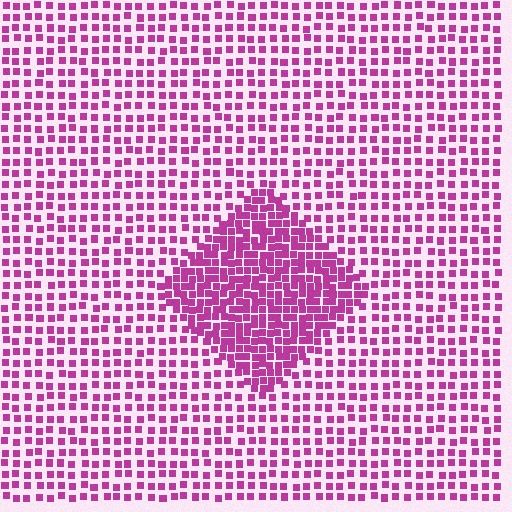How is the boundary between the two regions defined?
The boundary is defined by a change in element density (approximately 2.0x ratio). All elements are the same color, size, and shape.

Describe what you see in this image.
The image contains small magenta elements arranged at two different densities. A diamond-shaped region is visible where the elements are more densely packed than the surrounding area.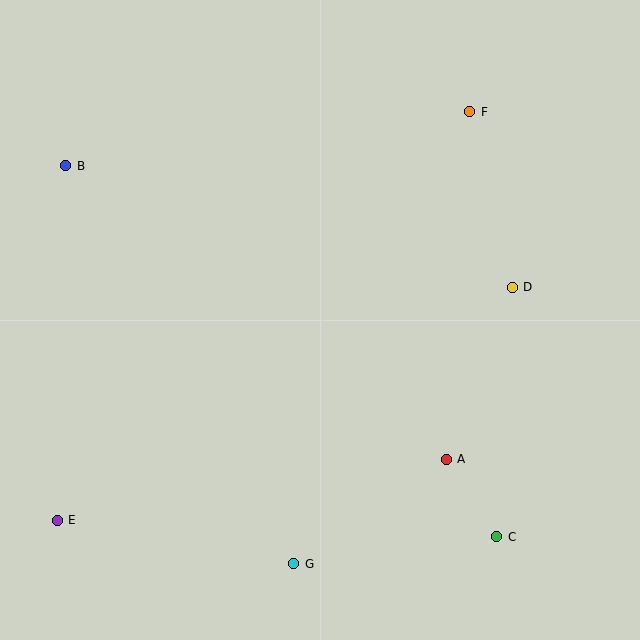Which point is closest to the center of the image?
Point A at (446, 459) is closest to the center.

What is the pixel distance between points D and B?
The distance between D and B is 463 pixels.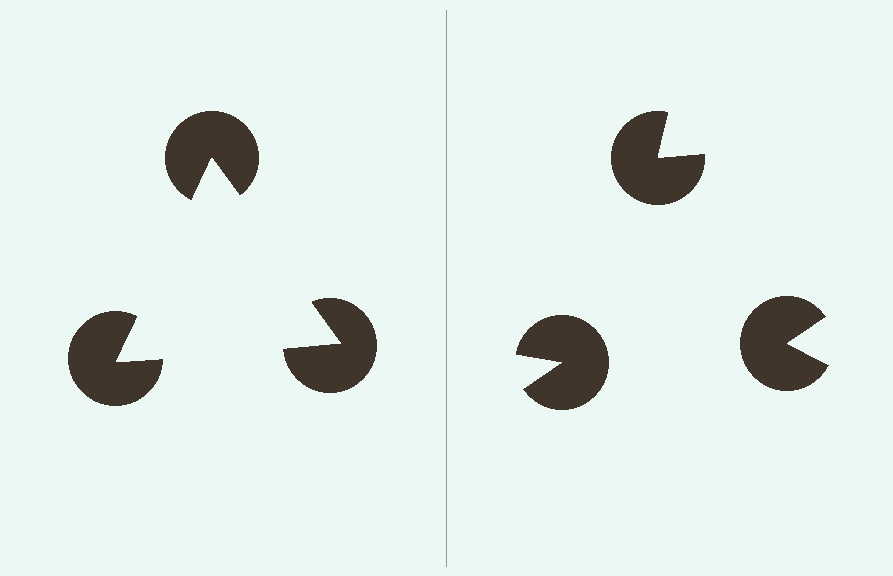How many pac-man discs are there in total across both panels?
6 — 3 on each side.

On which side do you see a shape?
An illusory triangle appears on the left side. On the right side the wedge cuts are rotated, so no coherent shape forms.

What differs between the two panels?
The pac-man discs are positioned identically on both sides; only the wedge orientations differ. On the left they align to a triangle; on the right they are misaligned.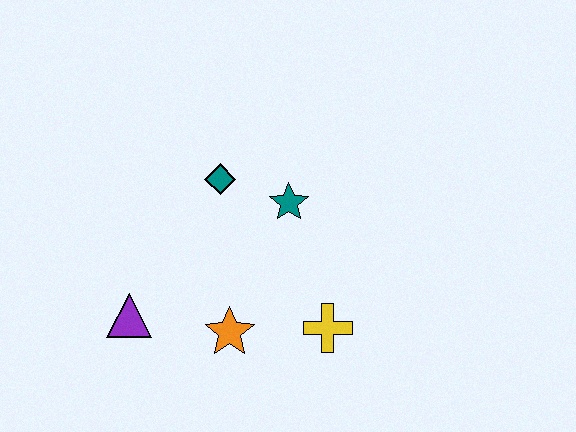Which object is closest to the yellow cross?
The orange star is closest to the yellow cross.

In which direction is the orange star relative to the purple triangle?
The orange star is to the right of the purple triangle.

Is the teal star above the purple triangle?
Yes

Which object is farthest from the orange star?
The teal diamond is farthest from the orange star.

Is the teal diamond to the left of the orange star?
Yes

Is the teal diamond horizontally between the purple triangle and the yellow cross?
Yes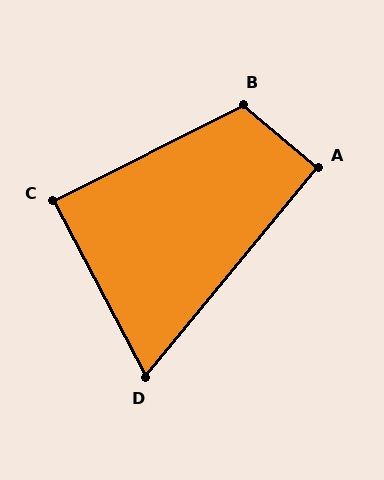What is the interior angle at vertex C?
Approximately 89 degrees (approximately right).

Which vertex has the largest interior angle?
B, at approximately 113 degrees.